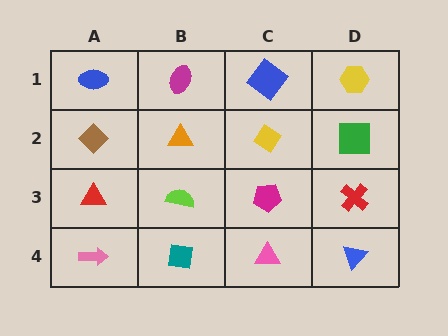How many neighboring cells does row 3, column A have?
3.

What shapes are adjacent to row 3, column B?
An orange triangle (row 2, column B), a teal square (row 4, column B), a red triangle (row 3, column A), a magenta pentagon (row 3, column C).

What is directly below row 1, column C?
A yellow diamond.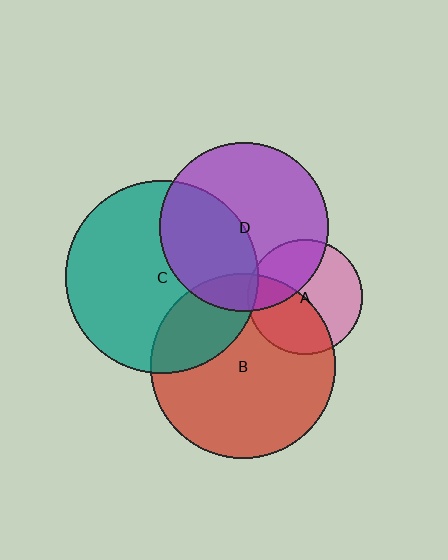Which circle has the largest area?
Circle C (teal).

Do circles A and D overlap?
Yes.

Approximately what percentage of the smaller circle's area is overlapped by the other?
Approximately 35%.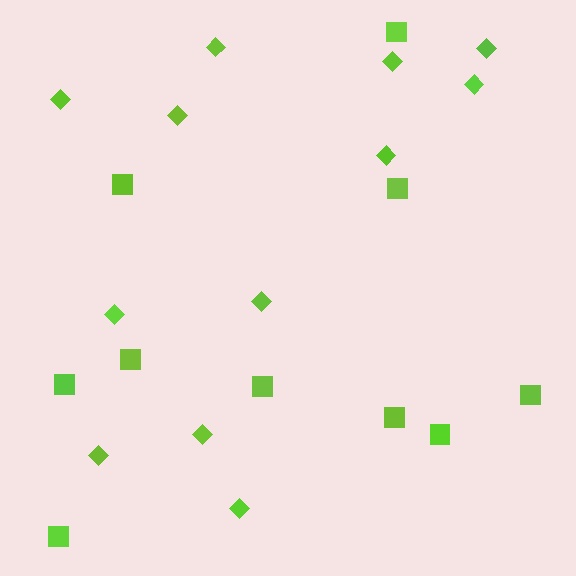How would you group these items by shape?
There are 2 groups: one group of squares (10) and one group of diamonds (12).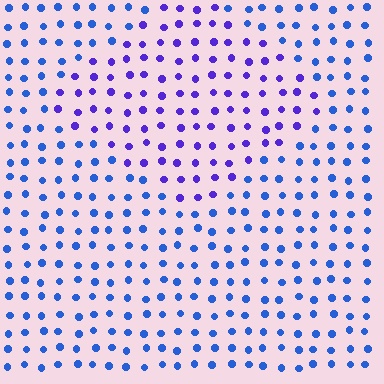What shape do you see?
I see a diamond.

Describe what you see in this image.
The image is filled with small blue elements in a uniform arrangement. A diamond-shaped region is visible where the elements are tinted to a slightly different hue, forming a subtle color boundary.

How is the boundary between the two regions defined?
The boundary is defined purely by a slight shift in hue (about 35 degrees). Spacing, size, and orientation are identical on both sides.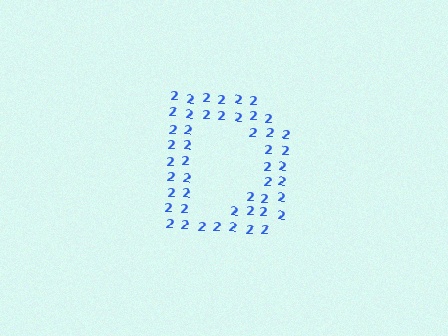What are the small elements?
The small elements are digit 2's.